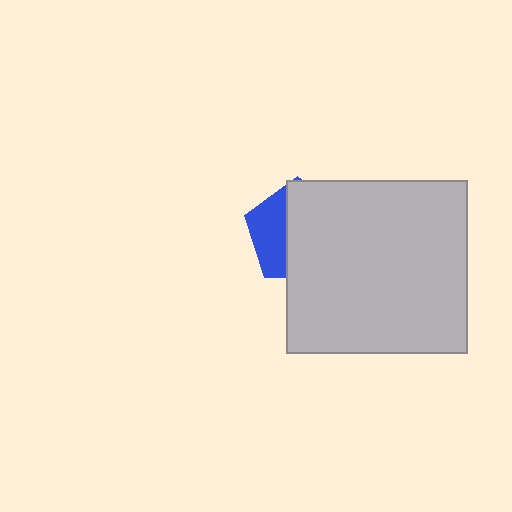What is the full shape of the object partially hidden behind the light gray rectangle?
The partially hidden object is a blue pentagon.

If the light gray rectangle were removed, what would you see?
You would see the complete blue pentagon.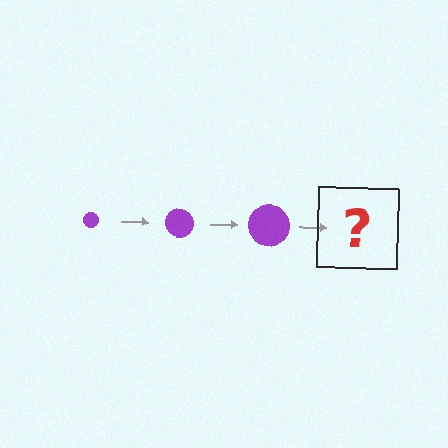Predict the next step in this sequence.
The next step is a purple circle, larger than the previous one.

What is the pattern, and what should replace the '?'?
The pattern is that the circle gets progressively larger each step. The '?' should be a purple circle, larger than the previous one.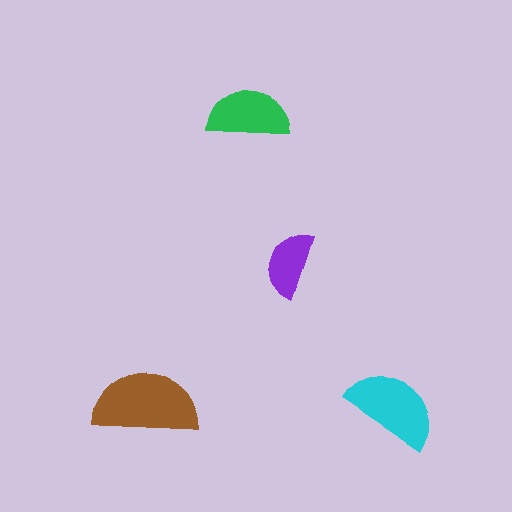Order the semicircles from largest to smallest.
the brown one, the cyan one, the green one, the purple one.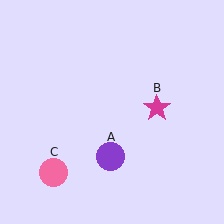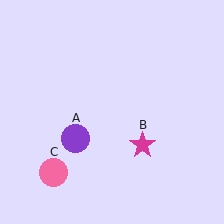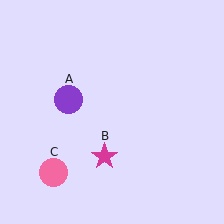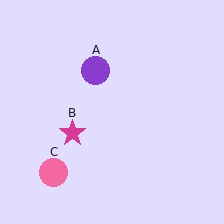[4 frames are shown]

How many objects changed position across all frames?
2 objects changed position: purple circle (object A), magenta star (object B).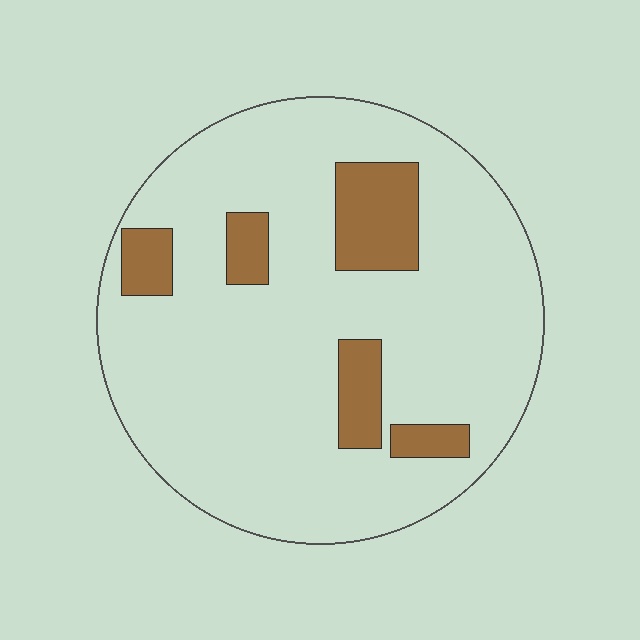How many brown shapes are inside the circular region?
5.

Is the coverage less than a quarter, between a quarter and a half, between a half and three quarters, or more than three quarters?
Less than a quarter.